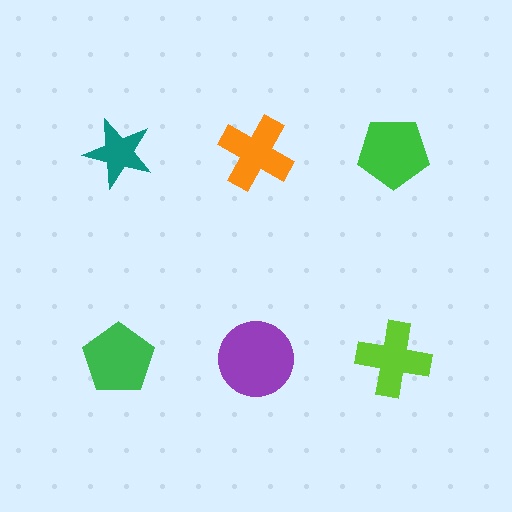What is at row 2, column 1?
A green pentagon.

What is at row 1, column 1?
A teal star.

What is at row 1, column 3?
A green pentagon.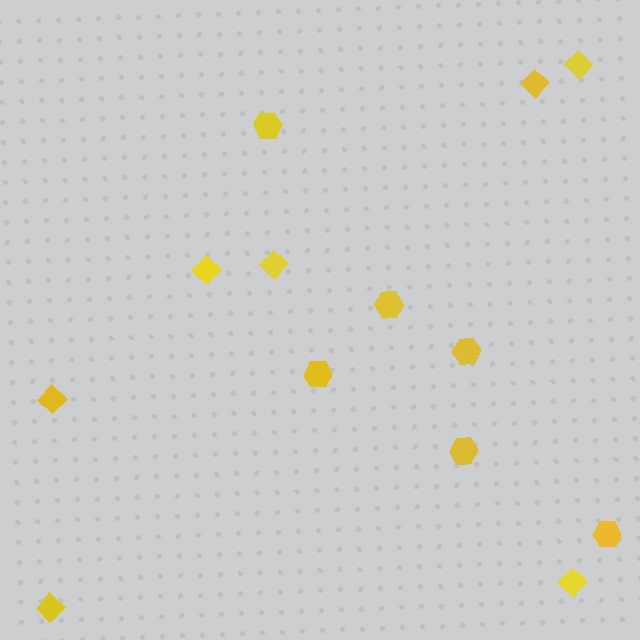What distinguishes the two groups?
There are 2 groups: one group of hexagons (6) and one group of diamonds (7).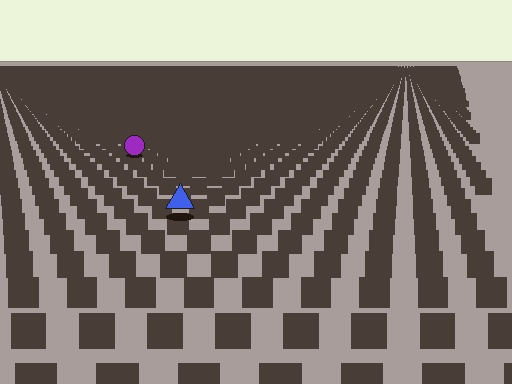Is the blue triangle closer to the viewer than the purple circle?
Yes. The blue triangle is closer — you can tell from the texture gradient: the ground texture is coarser near it.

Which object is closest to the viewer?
The blue triangle is closest. The texture marks near it are larger and more spread out.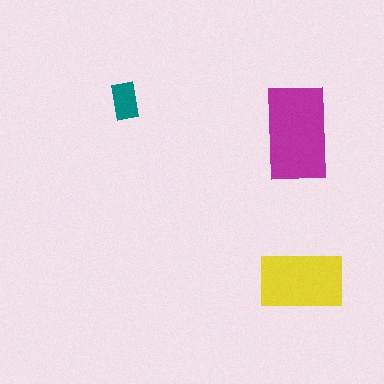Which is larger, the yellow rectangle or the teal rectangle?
The yellow one.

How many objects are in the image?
There are 3 objects in the image.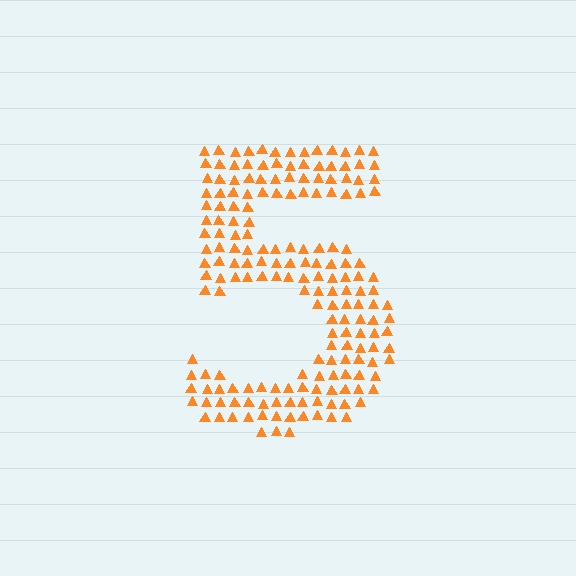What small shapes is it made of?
It is made of small triangles.